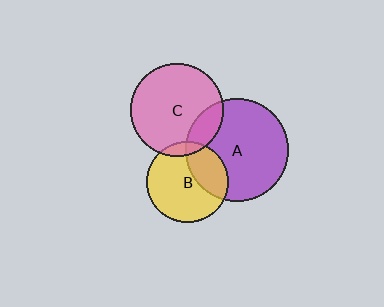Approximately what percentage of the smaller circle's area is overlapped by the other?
Approximately 10%.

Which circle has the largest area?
Circle A (purple).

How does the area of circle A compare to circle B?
Approximately 1.6 times.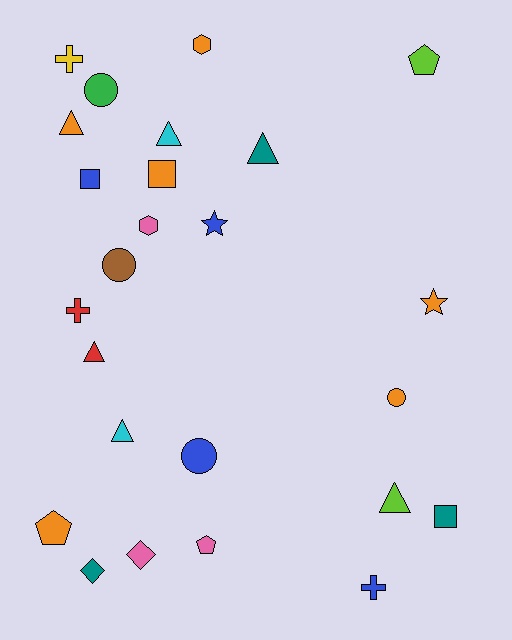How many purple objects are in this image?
There are no purple objects.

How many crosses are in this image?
There are 3 crosses.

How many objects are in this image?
There are 25 objects.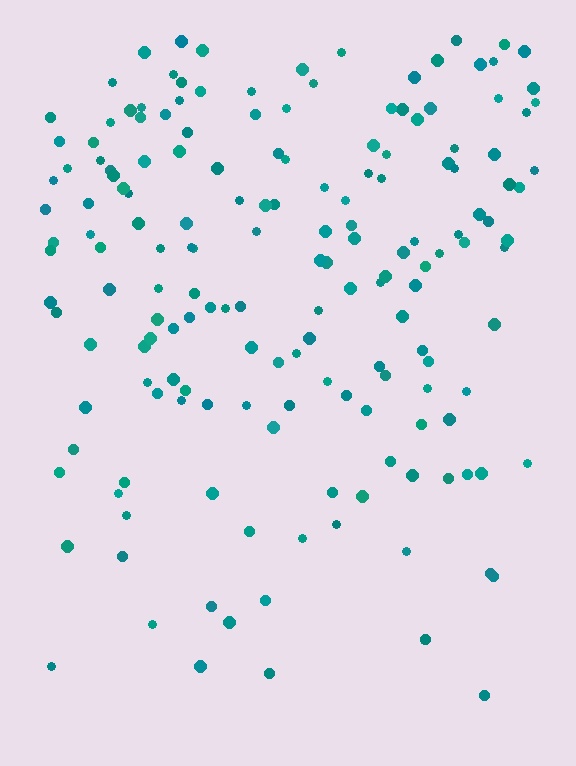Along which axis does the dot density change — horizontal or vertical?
Vertical.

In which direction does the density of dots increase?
From bottom to top, with the top side densest.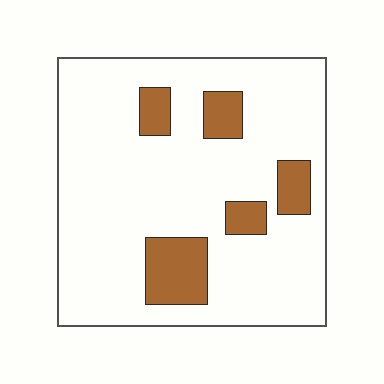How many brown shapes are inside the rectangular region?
5.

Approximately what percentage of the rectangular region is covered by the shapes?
Approximately 15%.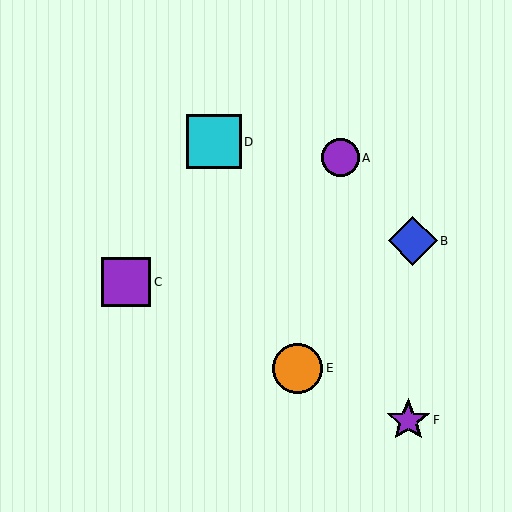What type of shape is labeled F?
Shape F is a purple star.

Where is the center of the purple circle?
The center of the purple circle is at (340, 158).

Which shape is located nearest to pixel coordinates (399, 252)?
The blue diamond (labeled B) at (413, 241) is nearest to that location.